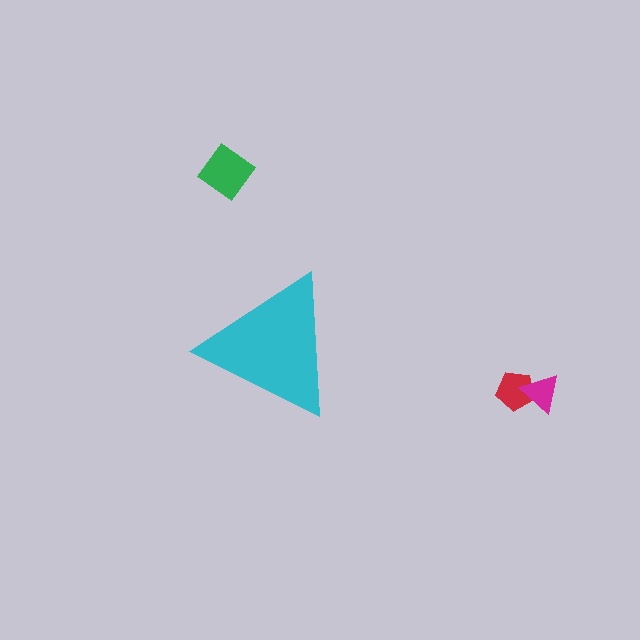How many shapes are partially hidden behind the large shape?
0 shapes are partially hidden.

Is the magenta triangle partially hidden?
No, the magenta triangle is fully visible.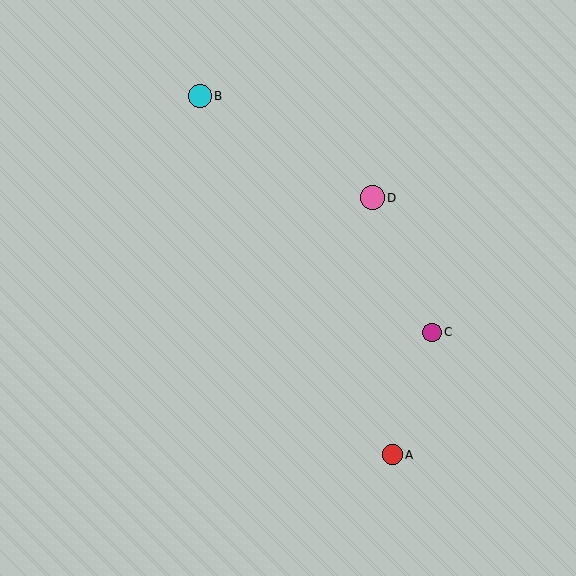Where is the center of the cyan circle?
The center of the cyan circle is at (200, 96).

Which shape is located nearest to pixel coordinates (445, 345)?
The magenta circle (labeled C) at (432, 332) is nearest to that location.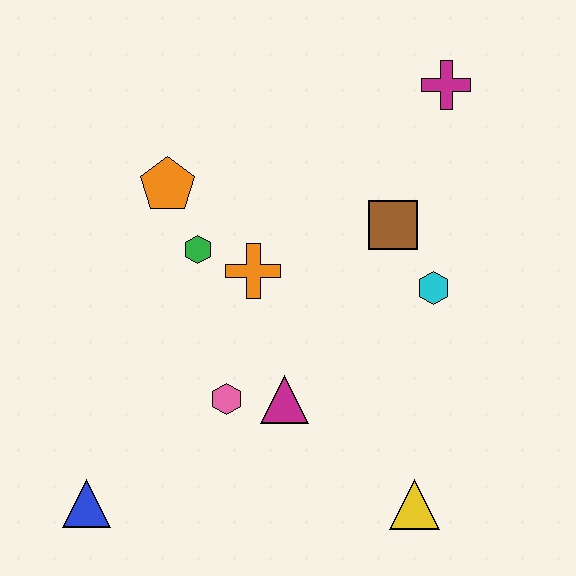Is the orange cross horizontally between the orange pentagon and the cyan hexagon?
Yes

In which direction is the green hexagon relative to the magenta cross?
The green hexagon is to the left of the magenta cross.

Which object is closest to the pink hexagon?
The magenta triangle is closest to the pink hexagon.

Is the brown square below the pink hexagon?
No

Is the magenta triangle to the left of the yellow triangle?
Yes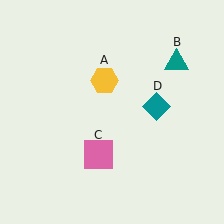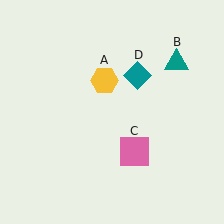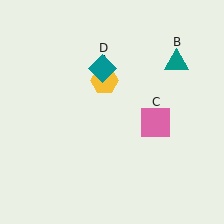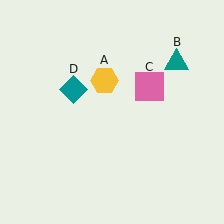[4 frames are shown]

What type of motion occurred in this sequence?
The pink square (object C), teal diamond (object D) rotated counterclockwise around the center of the scene.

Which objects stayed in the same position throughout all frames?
Yellow hexagon (object A) and teal triangle (object B) remained stationary.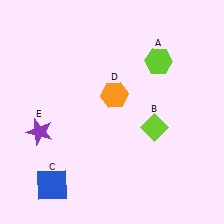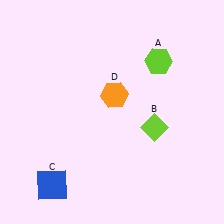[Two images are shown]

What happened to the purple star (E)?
The purple star (E) was removed in Image 2. It was in the bottom-left area of Image 1.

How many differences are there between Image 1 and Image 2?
There is 1 difference between the two images.